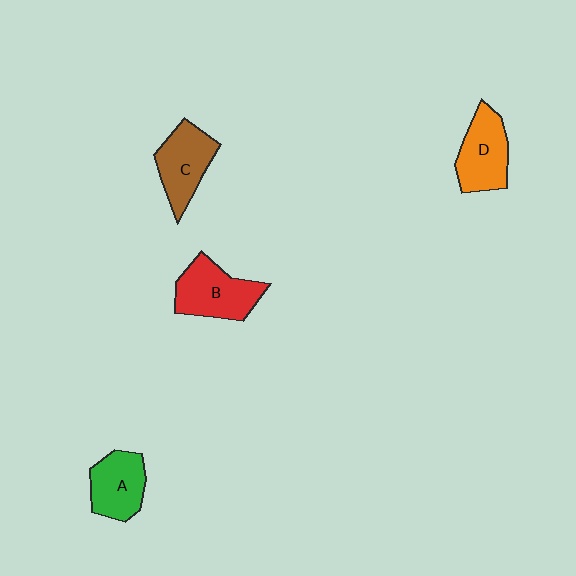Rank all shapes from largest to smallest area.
From largest to smallest: B (red), D (orange), C (brown), A (green).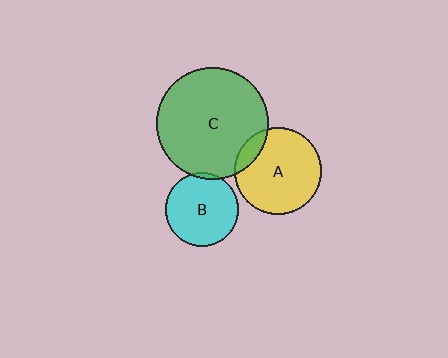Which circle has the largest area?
Circle C (green).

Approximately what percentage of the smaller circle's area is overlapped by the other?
Approximately 10%.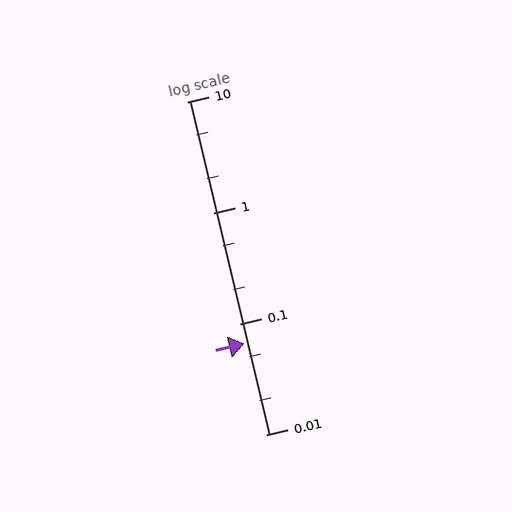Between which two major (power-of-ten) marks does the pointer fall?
The pointer is between 0.01 and 0.1.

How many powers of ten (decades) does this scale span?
The scale spans 3 decades, from 0.01 to 10.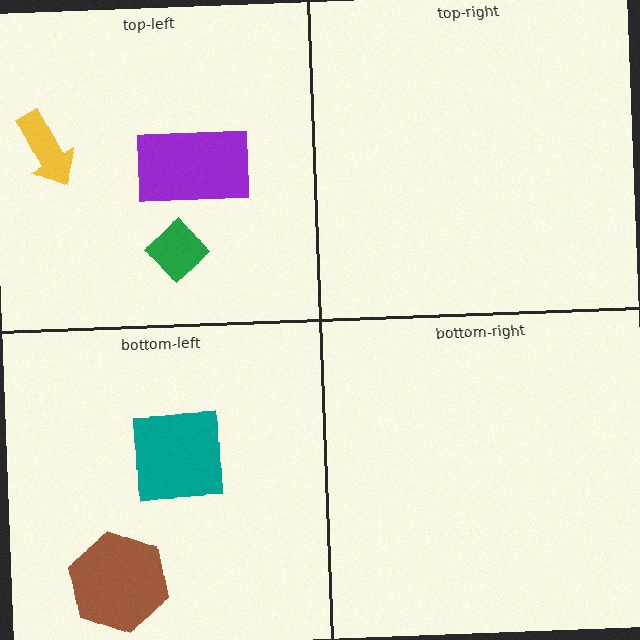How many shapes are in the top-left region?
4.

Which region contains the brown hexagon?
The bottom-left region.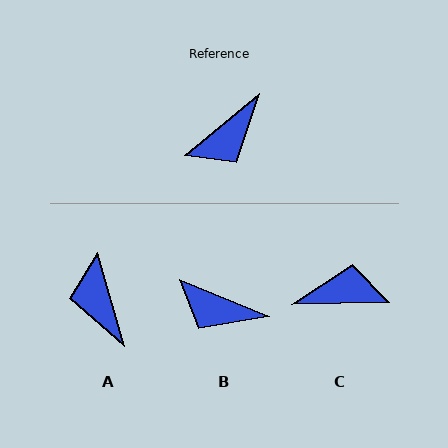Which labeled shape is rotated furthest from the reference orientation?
C, about 142 degrees away.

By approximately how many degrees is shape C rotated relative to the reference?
Approximately 142 degrees counter-clockwise.